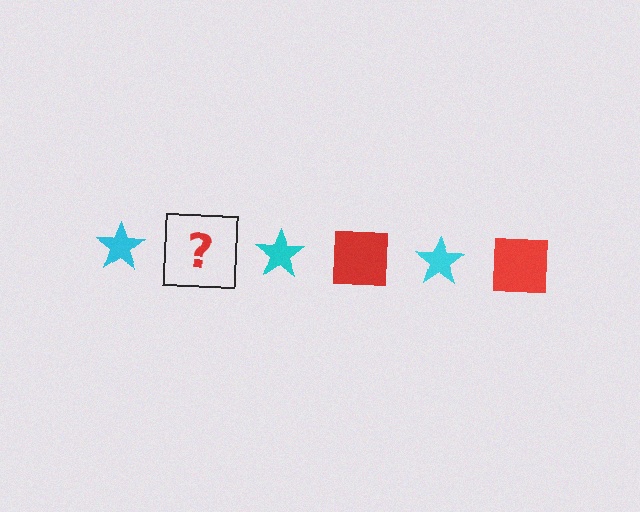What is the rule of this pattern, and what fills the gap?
The rule is that the pattern alternates between cyan star and red square. The gap should be filled with a red square.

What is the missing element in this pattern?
The missing element is a red square.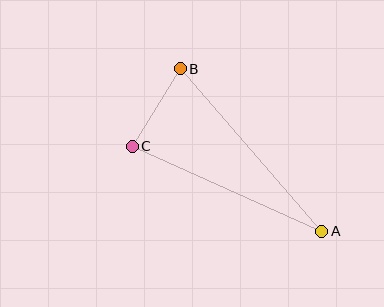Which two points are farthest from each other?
Points A and B are farthest from each other.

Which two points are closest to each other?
Points B and C are closest to each other.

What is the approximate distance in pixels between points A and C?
The distance between A and C is approximately 208 pixels.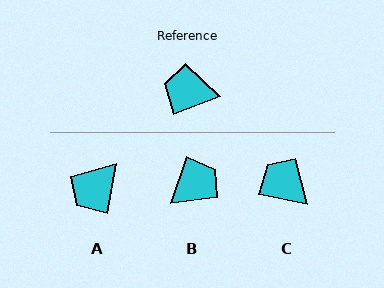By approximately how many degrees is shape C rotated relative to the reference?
Approximately 32 degrees clockwise.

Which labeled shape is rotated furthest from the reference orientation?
B, about 130 degrees away.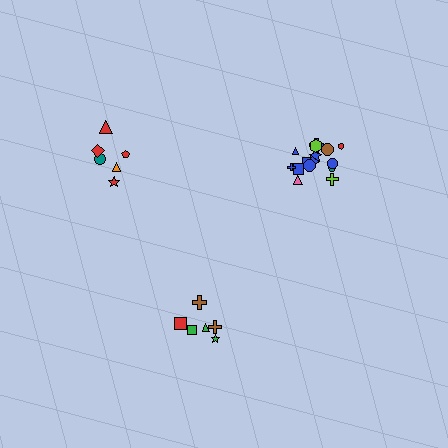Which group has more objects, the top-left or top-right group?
The top-right group.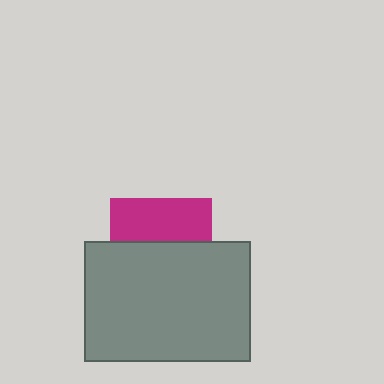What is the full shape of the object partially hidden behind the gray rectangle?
The partially hidden object is a magenta square.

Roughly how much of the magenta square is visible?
A small part of it is visible (roughly 43%).